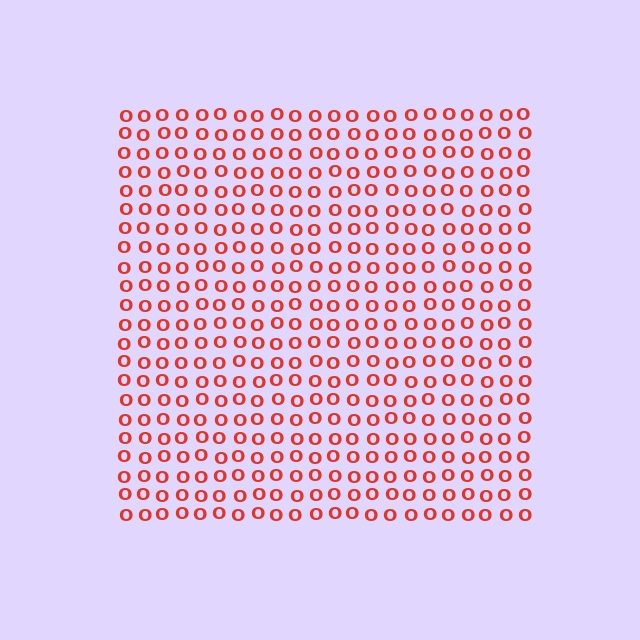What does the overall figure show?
The overall figure shows a square.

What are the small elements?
The small elements are letter O's.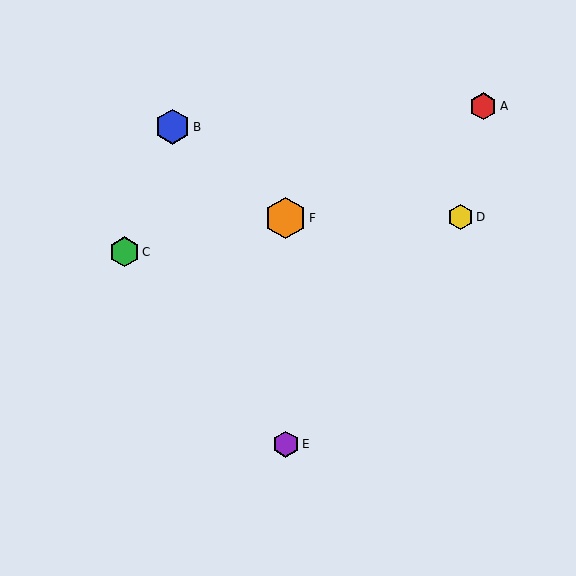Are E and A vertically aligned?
No, E is at x≈286 and A is at x≈483.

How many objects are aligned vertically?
2 objects (E, F) are aligned vertically.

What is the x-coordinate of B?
Object B is at x≈172.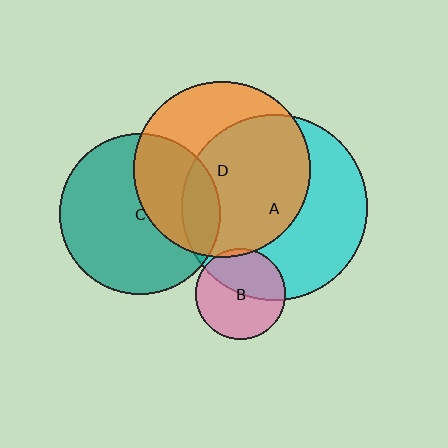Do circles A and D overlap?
Yes.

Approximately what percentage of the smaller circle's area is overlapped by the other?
Approximately 60%.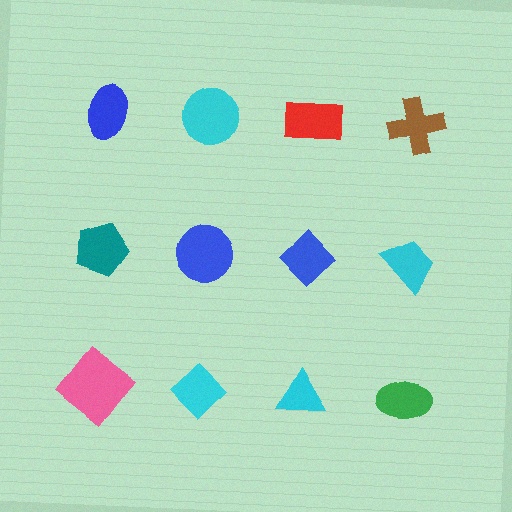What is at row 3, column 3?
A cyan triangle.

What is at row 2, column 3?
A blue diamond.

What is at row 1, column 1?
A blue ellipse.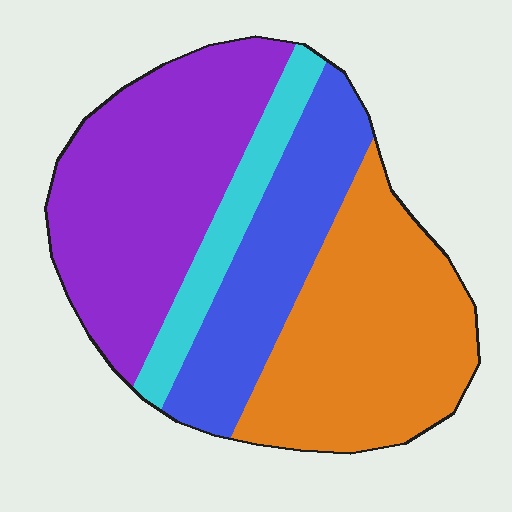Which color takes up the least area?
Cyan, at roughly 10%.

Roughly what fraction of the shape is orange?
Orange takes up about one third (1/3) of the shape.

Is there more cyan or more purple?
Purple.